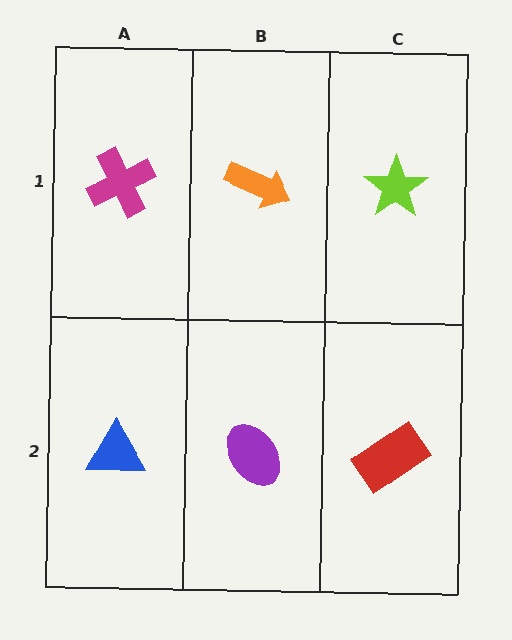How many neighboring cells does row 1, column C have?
2.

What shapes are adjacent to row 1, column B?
A purple ellipse (row 2, column B), a magenta cross (row 1, column A), a lime star (row 1, column C).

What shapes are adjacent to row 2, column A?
A magenta cross (row 1, column A), a purple ellipse (row 2, column B).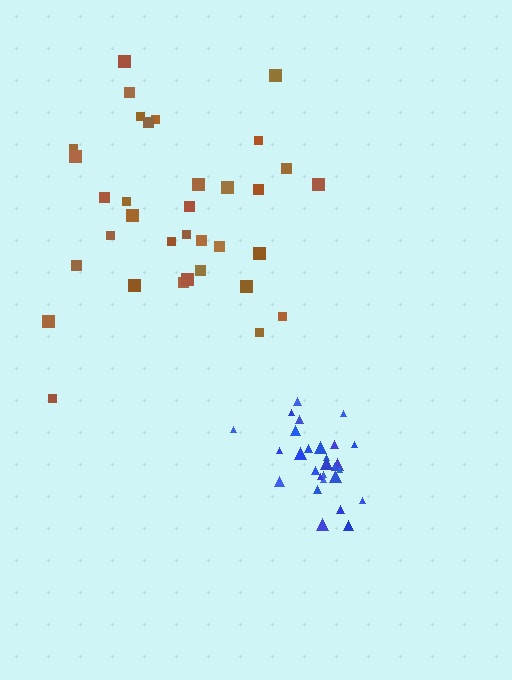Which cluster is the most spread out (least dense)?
Brown.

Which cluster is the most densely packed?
Blue.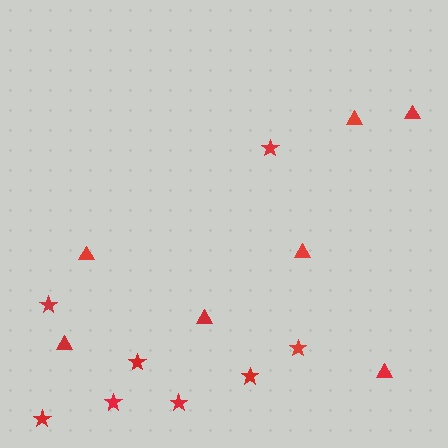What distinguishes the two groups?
There are 2 groups: one group of triangles (7) and one group of stars (8).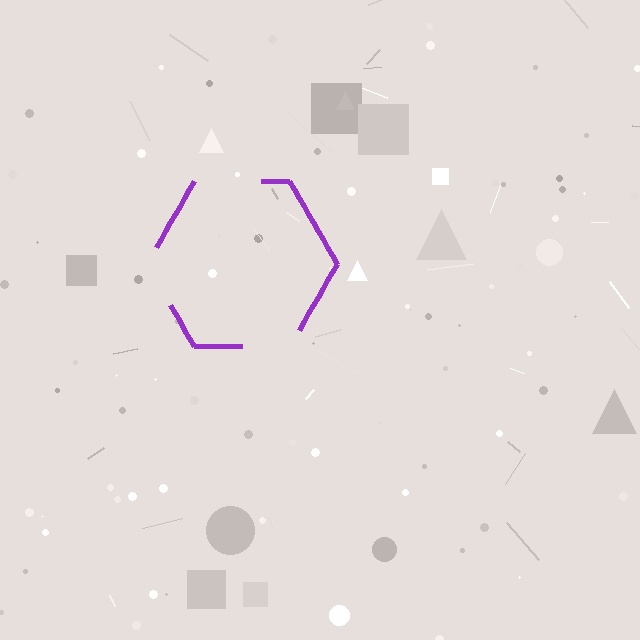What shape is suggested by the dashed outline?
The dashed outline suggests a hexagon.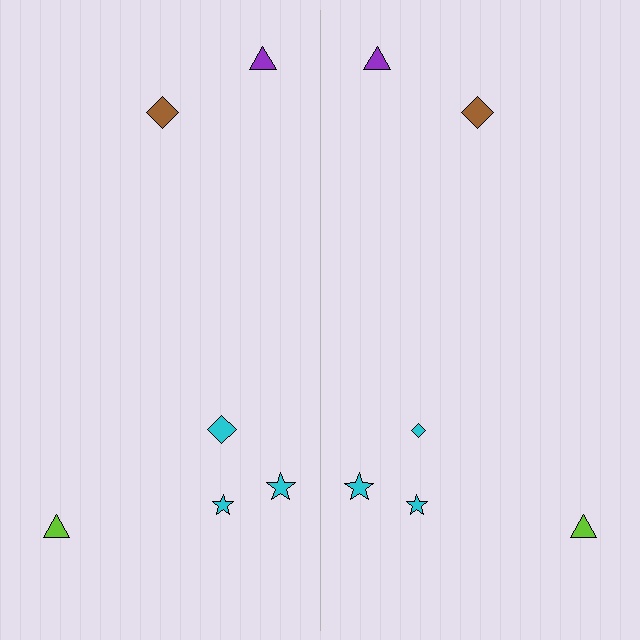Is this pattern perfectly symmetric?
No, the pattern is not perfectly symmetric. The cyan diamond on the right side has a different size than its mirror counterpart.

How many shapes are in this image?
There are 12 shapes in this image.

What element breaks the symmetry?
The cyan diamond on the right side has a different size than its mirror counterpart.